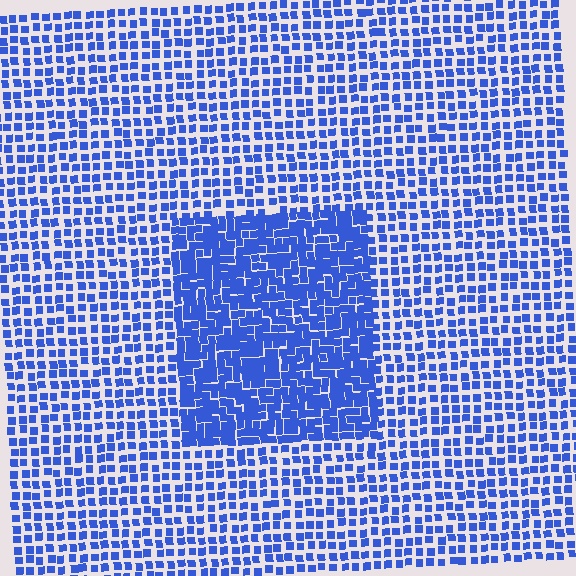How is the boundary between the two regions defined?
The boundary is defined by a change in element density (approximately 1.9x ratio). All elements are the same color, size, and shape.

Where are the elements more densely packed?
The elements are more densely packed inside the rectangle boundary.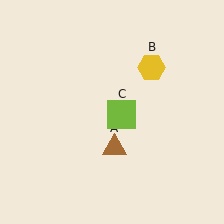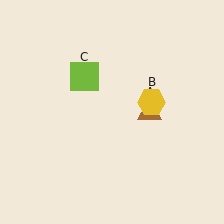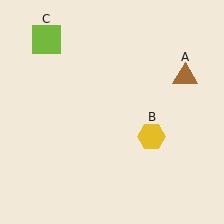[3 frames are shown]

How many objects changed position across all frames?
3 objects changed position: brown triangle (object A), yellow hexagon (object B), lime square (object C).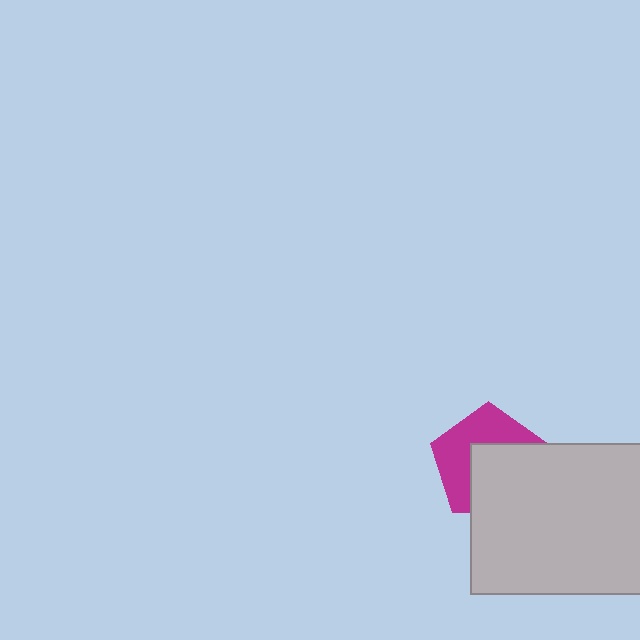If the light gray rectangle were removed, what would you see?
You would see the complete magenta pentagon.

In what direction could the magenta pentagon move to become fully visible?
The magenta pentagon could move toward the upper-left. That would shift it out from behind the light gray rectangle entirely.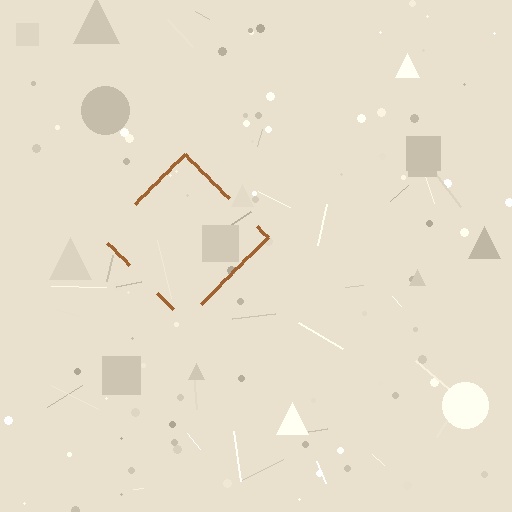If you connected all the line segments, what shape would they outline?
They would outline a diamond.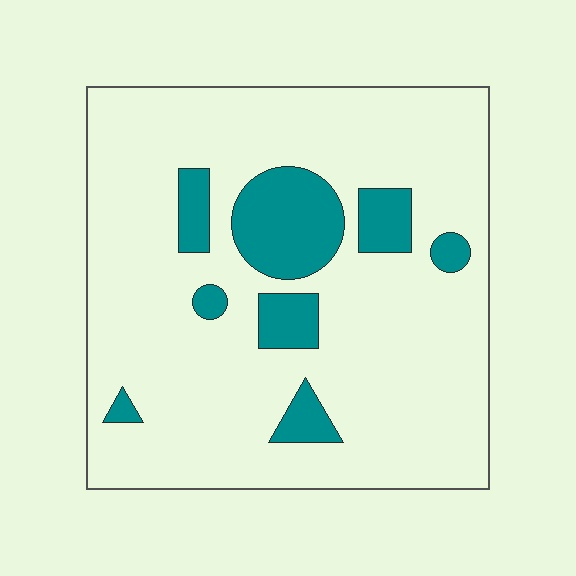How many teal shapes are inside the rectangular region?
8.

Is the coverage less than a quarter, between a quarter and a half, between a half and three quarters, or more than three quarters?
Less than a quarter.